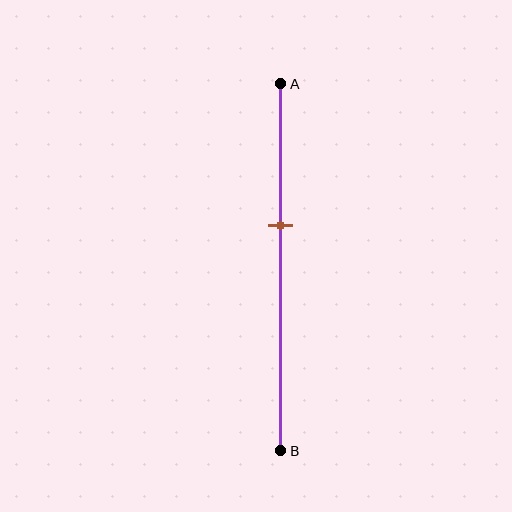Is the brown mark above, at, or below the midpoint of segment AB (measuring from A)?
The brown mark is above the midpoint of segment AB.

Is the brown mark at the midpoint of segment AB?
No, the mark is at about 40% from A, not at the 50% midpoint.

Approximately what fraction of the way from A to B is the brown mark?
The brown mark is approximately 40% of the way from A to B.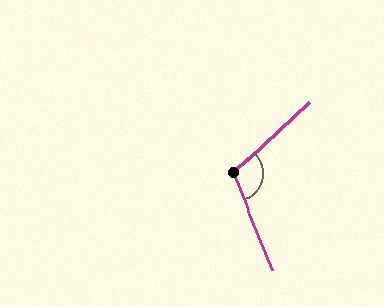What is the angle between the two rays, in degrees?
Approximately 111 degrees.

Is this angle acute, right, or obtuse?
It is obtuse.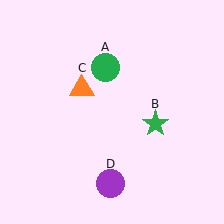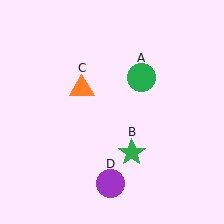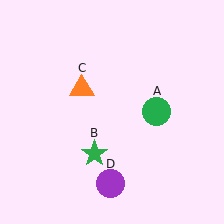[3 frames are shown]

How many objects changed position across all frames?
2 objects changed position: green circle (object A), green star (object B).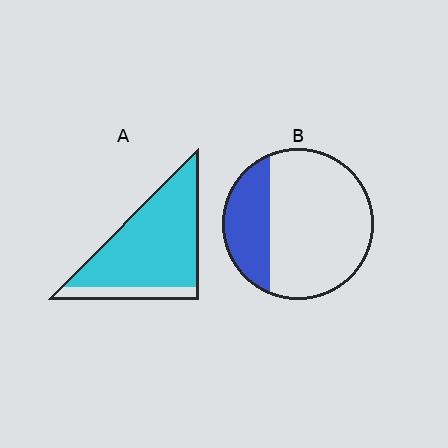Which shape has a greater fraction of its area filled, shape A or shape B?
Shape A.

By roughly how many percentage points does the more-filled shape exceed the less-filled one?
By roughly 55 percentage points (A over B).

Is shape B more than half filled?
No.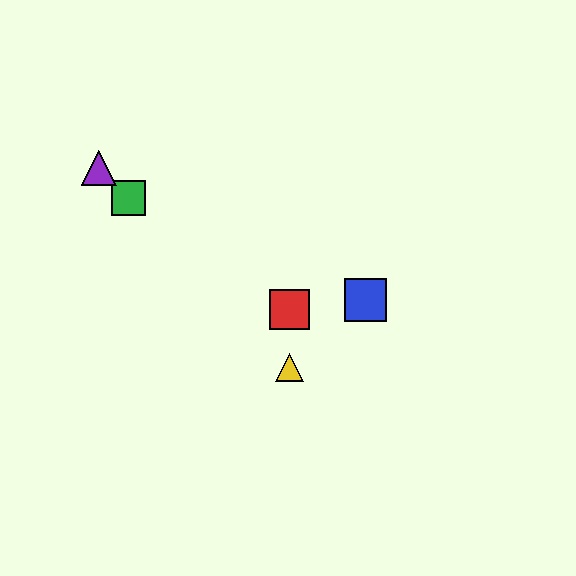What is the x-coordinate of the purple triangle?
The purple triangle is at x≈99.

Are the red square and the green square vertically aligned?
No, the red square is at x≈290 and the green square is at x≈129.